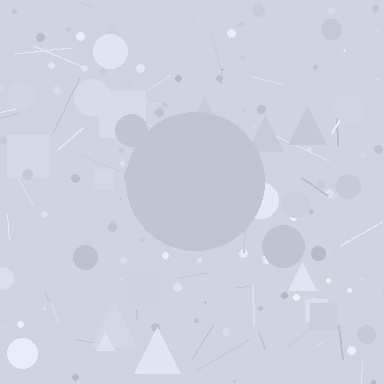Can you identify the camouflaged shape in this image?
The camouflaged shape is a circle.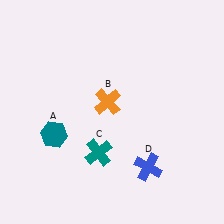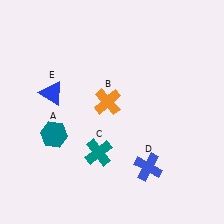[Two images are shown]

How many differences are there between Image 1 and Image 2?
There is 1 difference between the two images.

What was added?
A blue triangle (E) was added in Image 2.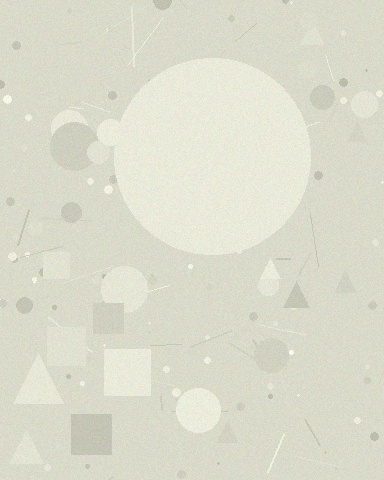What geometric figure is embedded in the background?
A circle is embedded in the background.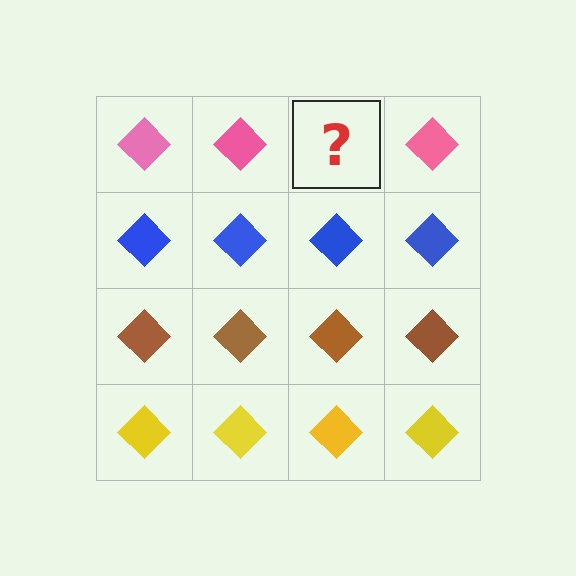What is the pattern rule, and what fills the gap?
The rule is that each row has a consistent color. The gap should be filled with a pink diamond.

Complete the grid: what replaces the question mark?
The question mark should be replaced with a pink diamond.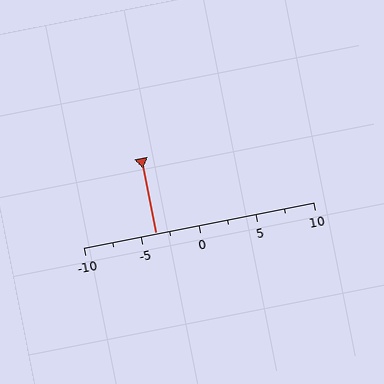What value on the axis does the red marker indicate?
The marker indicates approximately -3.8.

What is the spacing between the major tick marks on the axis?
The major ticks are spaced 5 apart.